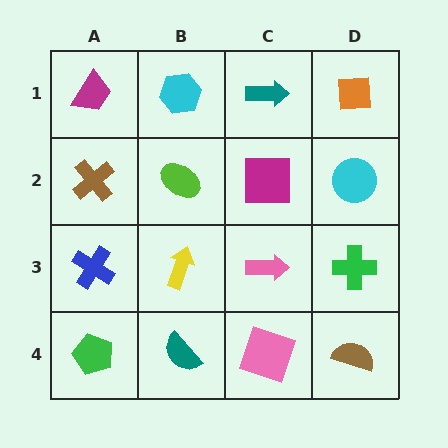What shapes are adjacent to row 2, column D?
An orange square (row 1, column D), a green cross (row 3, column D), a magenta square (row 2, column C).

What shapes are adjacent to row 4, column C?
A pink arrow (row 3, column C), a teal semicircle (row 4, column B), a brown semicircle (row 4, column D).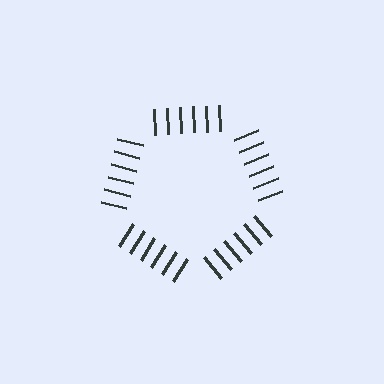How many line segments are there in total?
30 — 6 along each of the 5 edges.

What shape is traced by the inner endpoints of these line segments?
An illusory pentagon — the line segments terminate on its edges but no continuous stroke is drawn.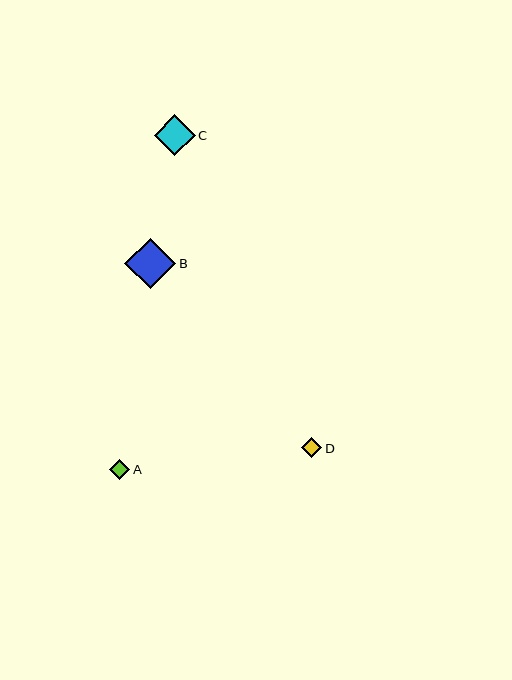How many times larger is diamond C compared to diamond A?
Diamond C is approximately 2.0 times the size of diamond A.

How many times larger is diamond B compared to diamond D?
Diamond B is approximately 2.5 times the size of diamond D.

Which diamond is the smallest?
Diamond A is the smallest with a size of approximately 20 pixels.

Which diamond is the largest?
Diamond B is the largest with a size of approximately 51 pixels.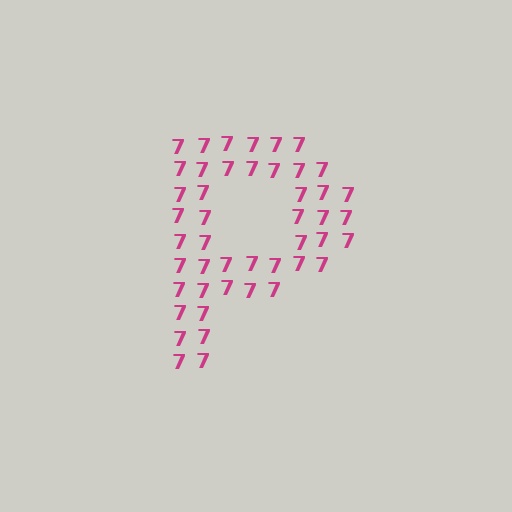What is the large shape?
The large shape is the letter P.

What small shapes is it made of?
It is made of small digit 7's.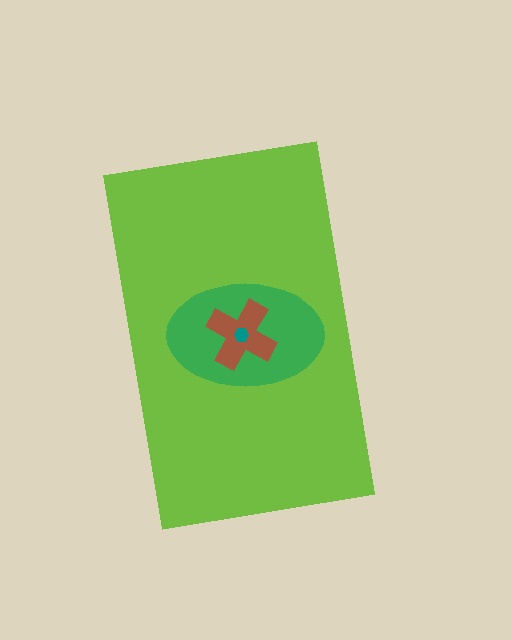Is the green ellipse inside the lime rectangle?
Yes.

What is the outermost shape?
The lime rectangle.